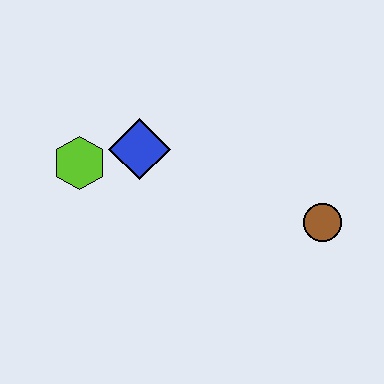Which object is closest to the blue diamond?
The lime hexagon is closest to the blue diamond.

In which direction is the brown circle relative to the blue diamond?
The brown circle is to the right of the blue diamond.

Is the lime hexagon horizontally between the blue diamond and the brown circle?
No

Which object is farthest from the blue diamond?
The brown circle is farthest from the blue diamond.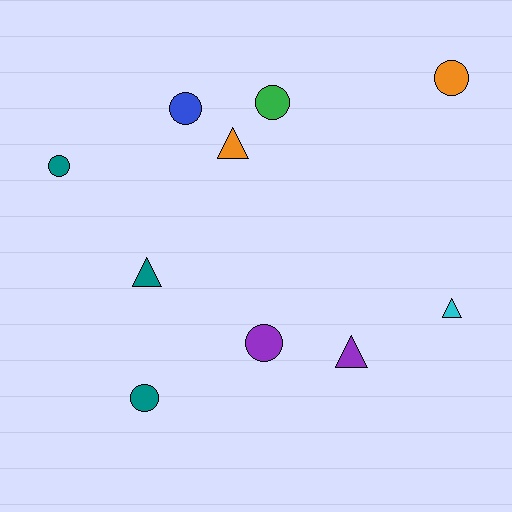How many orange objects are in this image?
There are 2 orange objects.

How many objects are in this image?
There are 10 objects.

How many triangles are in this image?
There are 4 triangles.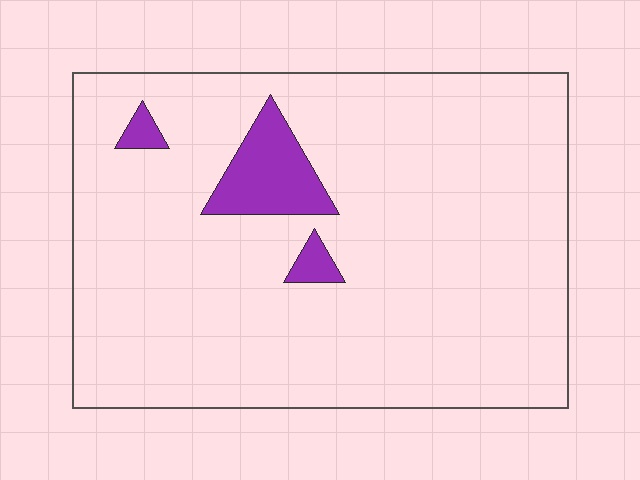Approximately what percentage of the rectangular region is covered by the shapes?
Approximately 5%.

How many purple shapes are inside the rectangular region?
3.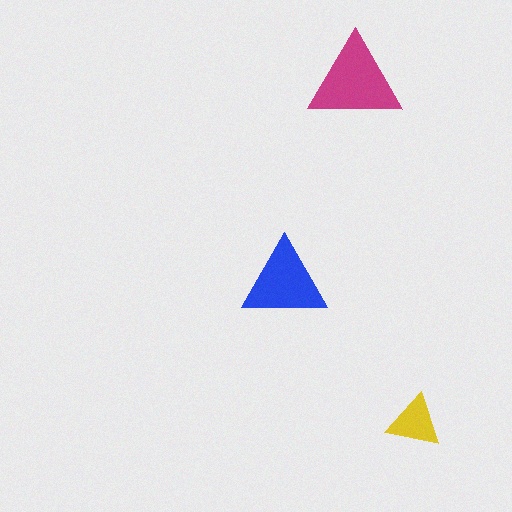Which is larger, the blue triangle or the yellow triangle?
The blue one.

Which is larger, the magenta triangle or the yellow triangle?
The magenta one.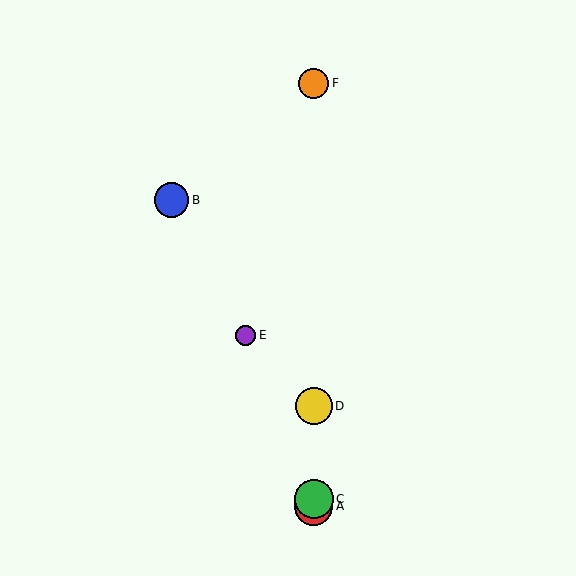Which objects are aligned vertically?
Objects A, C, D, F are aligned vertically.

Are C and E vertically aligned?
No, C is at x≈314 and E is at x≈245.